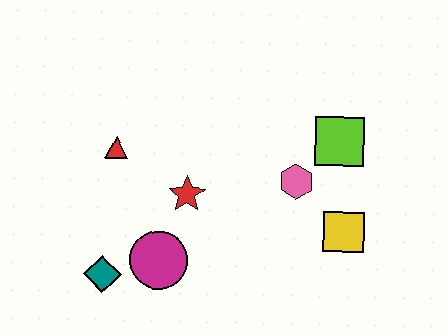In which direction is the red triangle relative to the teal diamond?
The red triangle is above the teal diamond.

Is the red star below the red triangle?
Yes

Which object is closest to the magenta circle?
The teal diamond is closest to the magenta circle.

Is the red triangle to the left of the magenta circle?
Yes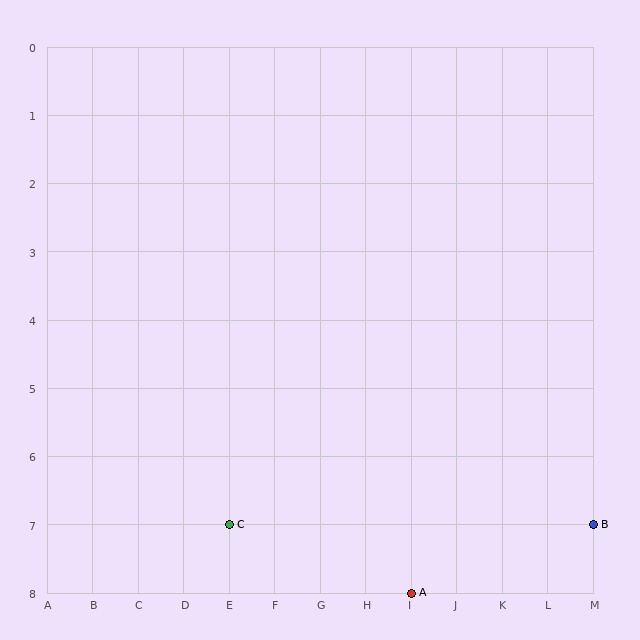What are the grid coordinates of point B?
Point B is at grid coordinates (M, 7).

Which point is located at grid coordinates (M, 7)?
Point B is at (M, 7).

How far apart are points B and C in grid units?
Points B and C are 8 columns apart.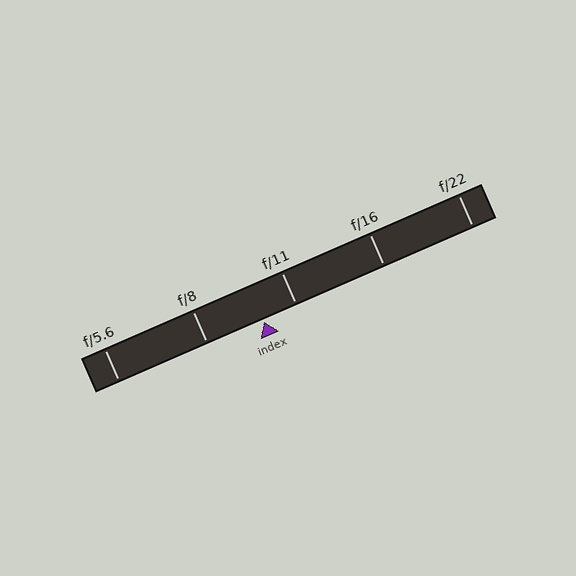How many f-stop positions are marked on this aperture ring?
There are 5 f-stop positions marked.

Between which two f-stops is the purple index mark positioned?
The index mark is between f/8 and f/11.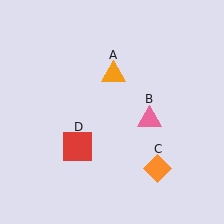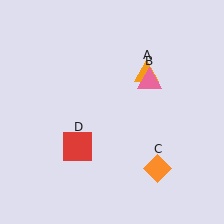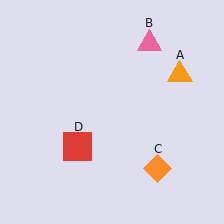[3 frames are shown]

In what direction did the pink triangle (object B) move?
The pink triangle (object B) moved up.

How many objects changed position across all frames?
2 objects changed position: orange triangle (object A), pink triangle (object B).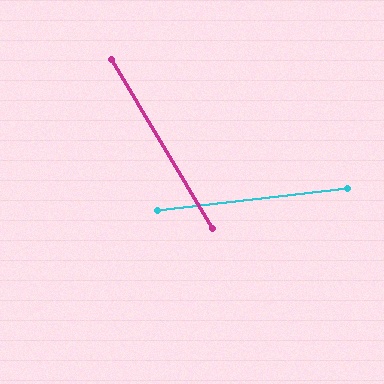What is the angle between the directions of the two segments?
Approximately 66 degrees.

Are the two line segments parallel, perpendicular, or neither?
Neither parallel nor perpendicular — they differ by about 66°.